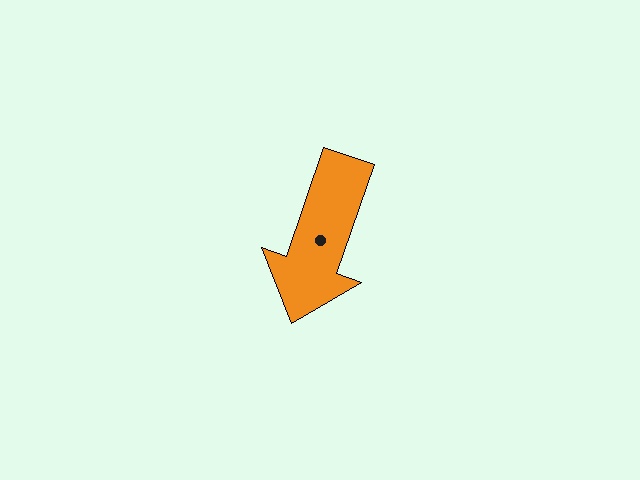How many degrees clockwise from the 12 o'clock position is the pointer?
Approximately 199 degrees.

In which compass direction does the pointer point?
South.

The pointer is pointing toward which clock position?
Roughly 7 o'clock.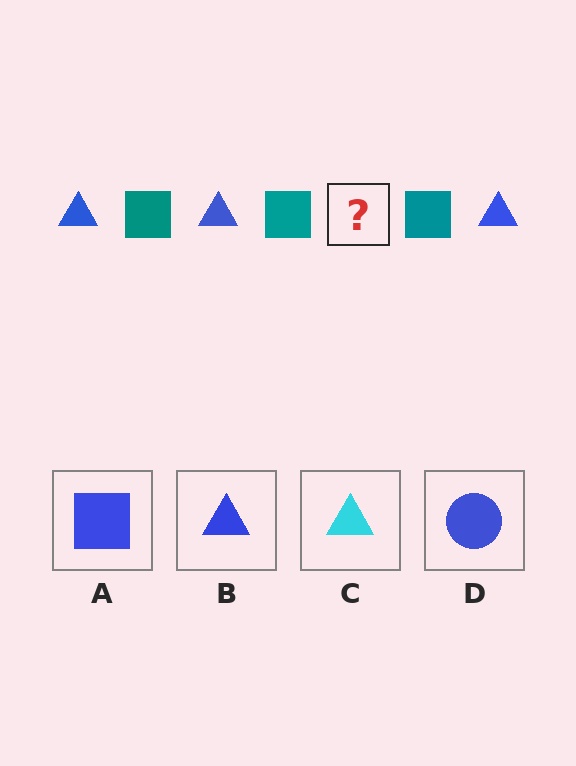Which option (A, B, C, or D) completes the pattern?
B.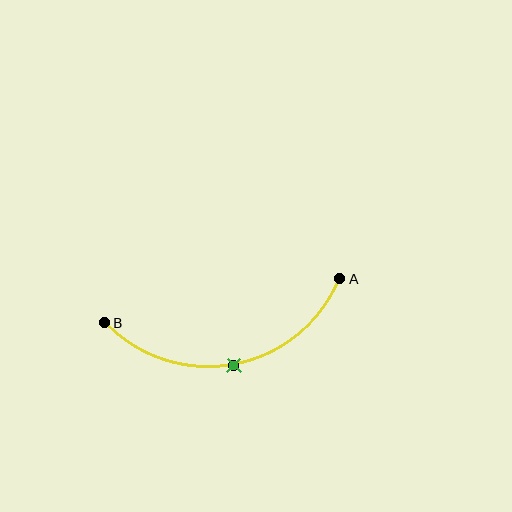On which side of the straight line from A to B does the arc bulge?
The arc bulges below the straight line connecting A and B.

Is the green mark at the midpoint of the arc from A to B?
Yes. The green mark lies on the arc at equal arc-length from both A and B — it is the arc midpoint.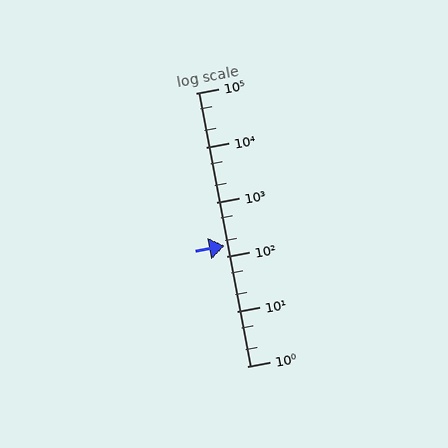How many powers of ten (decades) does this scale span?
The scale spans 5 decades, from 1 to 100000.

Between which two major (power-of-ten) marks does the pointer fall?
The pointer is between 100 and 1000.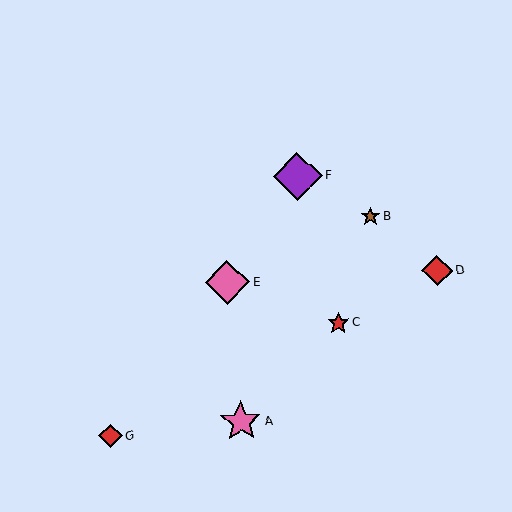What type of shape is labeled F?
Shape F is a purple diamond.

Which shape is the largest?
The purple diamond (labeled F) is the largest.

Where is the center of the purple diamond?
The center of the purple diamond is at (298, 176).